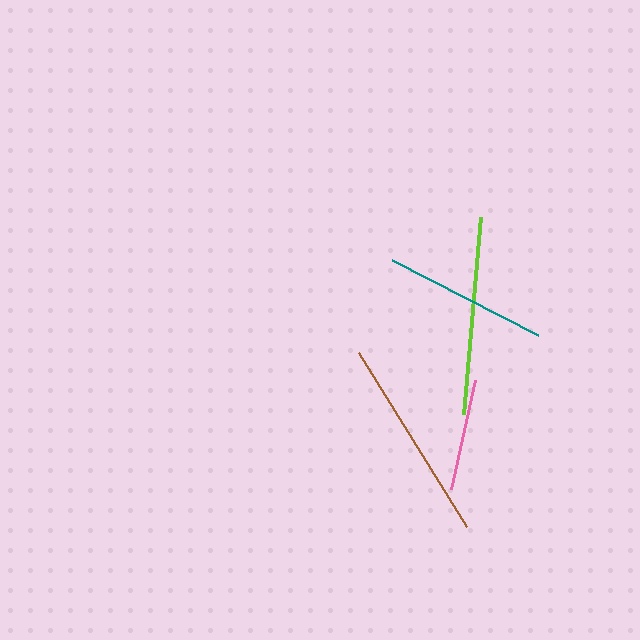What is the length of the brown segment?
The brown segment is approximately 205 pixels long.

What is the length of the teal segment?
The teal segment is approximately 164 pixels long.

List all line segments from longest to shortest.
From longest to shortest: brown, lime, teal, pink.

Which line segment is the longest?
The brown line is the longest at approximately 205 pixels.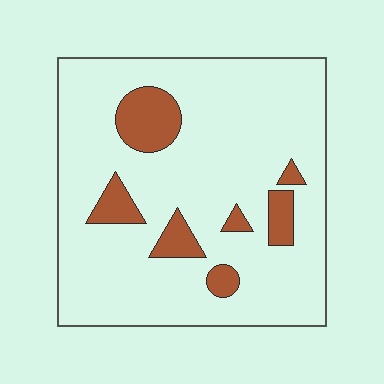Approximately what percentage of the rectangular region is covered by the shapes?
Approximately 15%.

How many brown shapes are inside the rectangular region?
7.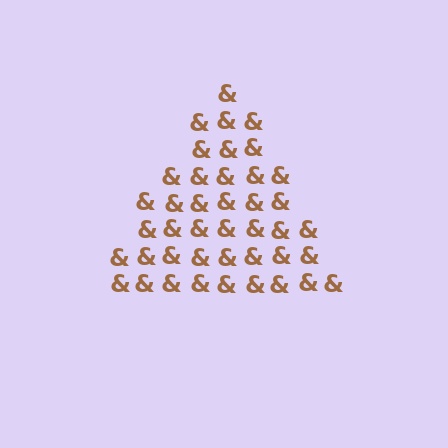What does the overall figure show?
The overall figure shows a triangle.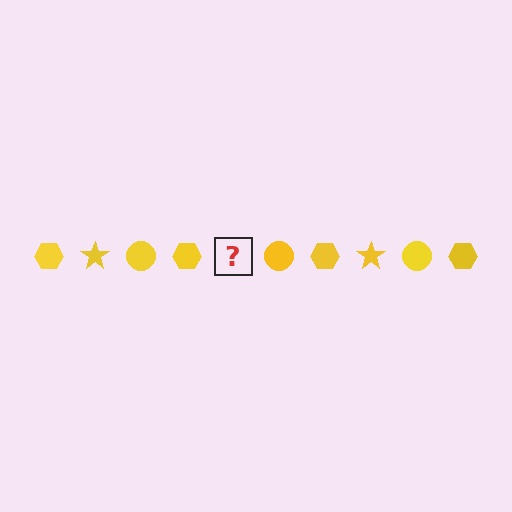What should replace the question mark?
The question mark should be replaced with a yellow star.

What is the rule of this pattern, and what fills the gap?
The rule is that the pattern cycles through hexagon, star, circle shapes in yellow. The gap should be filled with a yellow star.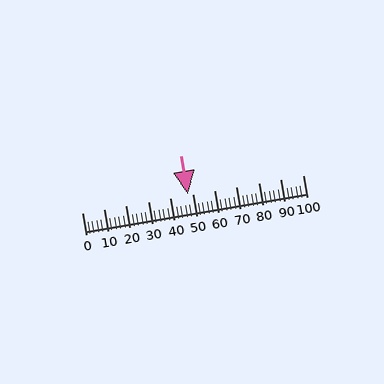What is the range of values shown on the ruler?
The ruler shows values from 0 to 100.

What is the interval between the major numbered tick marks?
The major tick marks are spaced 10 units apart.